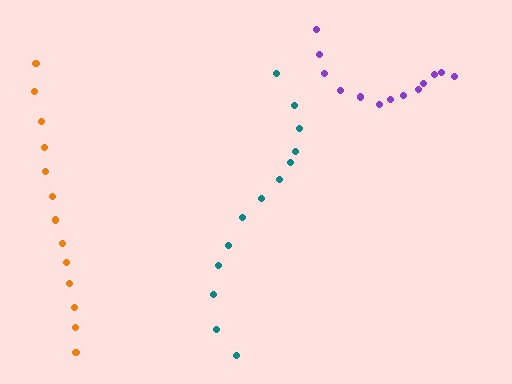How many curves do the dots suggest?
There are 3 distinct paths.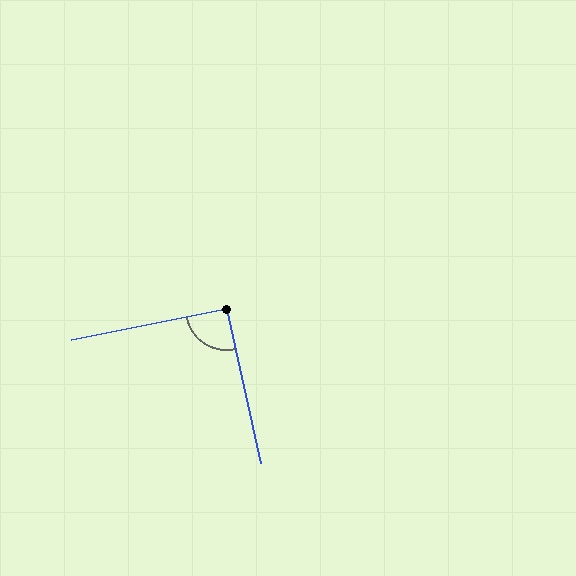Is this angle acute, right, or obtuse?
It is approximately a right angle.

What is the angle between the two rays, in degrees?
Approximately 91 degrees.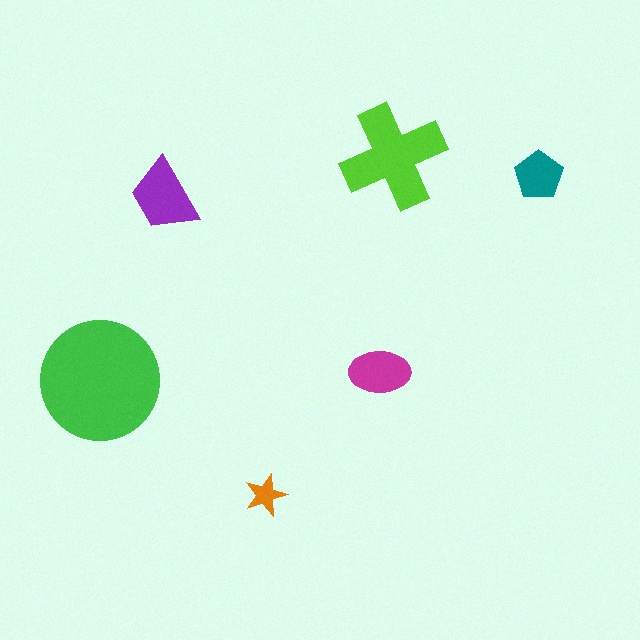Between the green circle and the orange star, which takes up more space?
The green circle.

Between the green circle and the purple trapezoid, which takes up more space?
The green circle.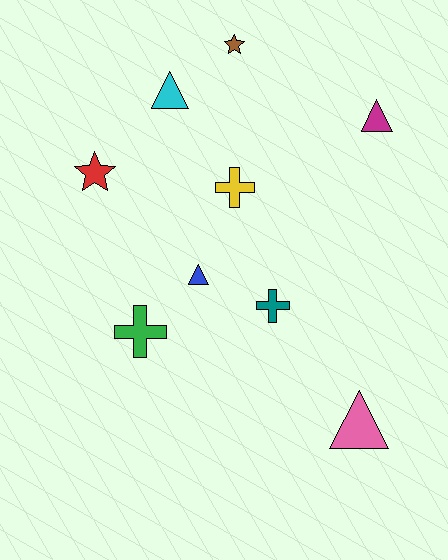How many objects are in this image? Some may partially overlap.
There are 9 objects.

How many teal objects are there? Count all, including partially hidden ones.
There is 1 teal object.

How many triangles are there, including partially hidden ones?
There are 4 triangles.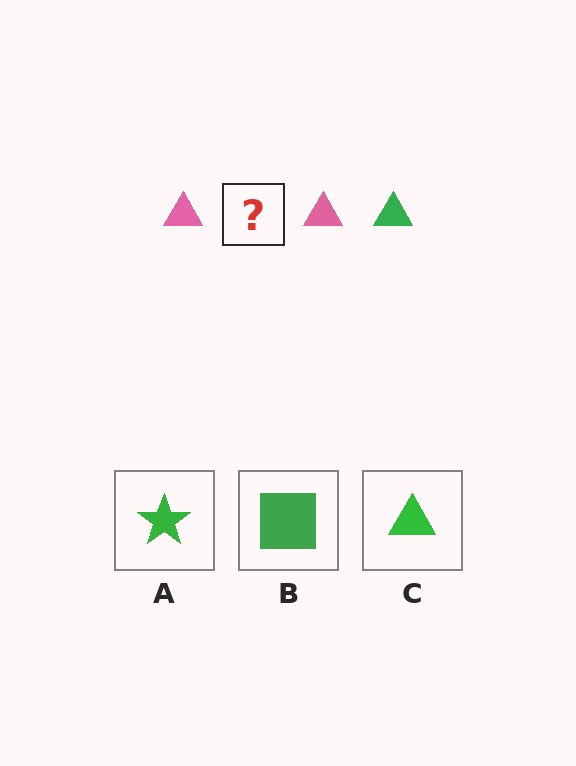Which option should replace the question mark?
Option C.